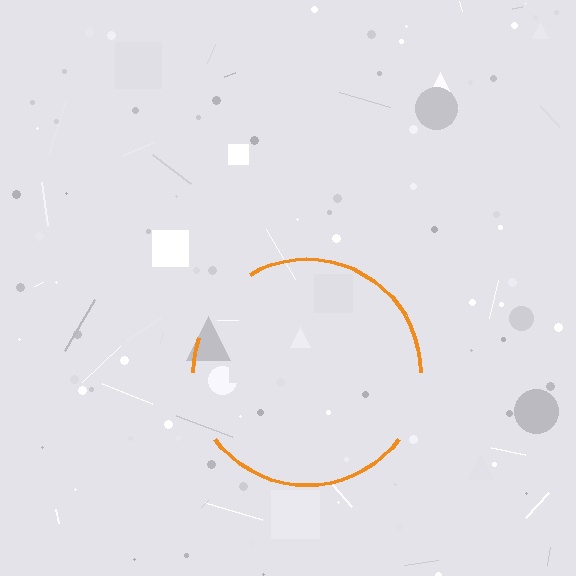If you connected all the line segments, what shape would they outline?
They would outline a circle.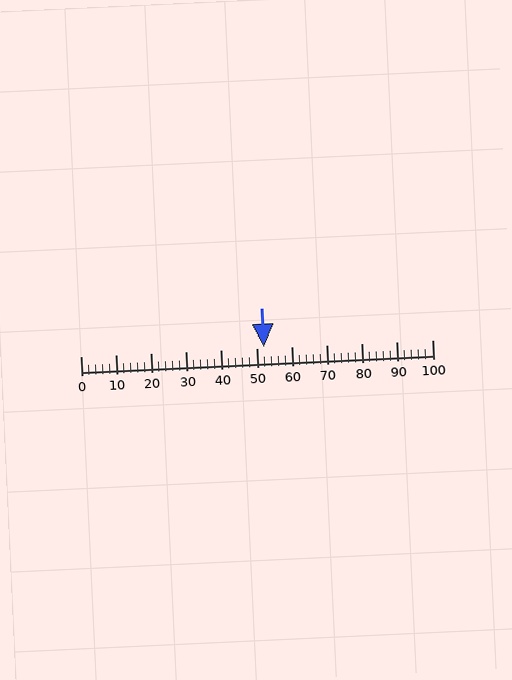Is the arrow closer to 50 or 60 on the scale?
The arrow is closer to 50.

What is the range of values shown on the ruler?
The ruler shows values from 0 to 100.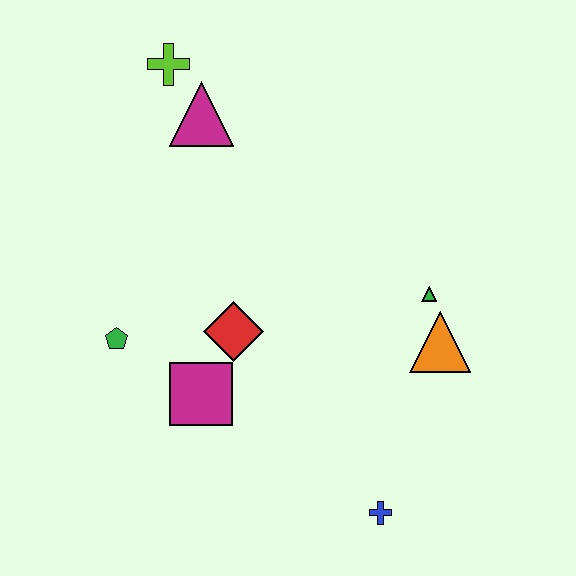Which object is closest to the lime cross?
The magenta triangle is closest to the lime cross.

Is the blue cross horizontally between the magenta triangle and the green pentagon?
No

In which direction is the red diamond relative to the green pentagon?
The red diamond is to the right of the green pentagon.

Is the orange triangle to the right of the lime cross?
Yes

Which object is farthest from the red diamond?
The lime cross is farthest from the red diamond.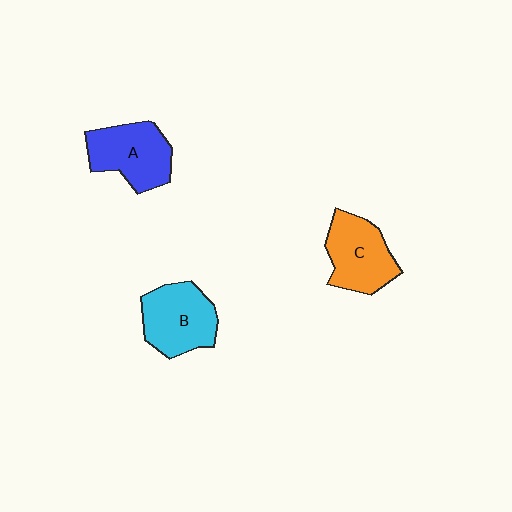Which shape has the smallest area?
Shape C (orange).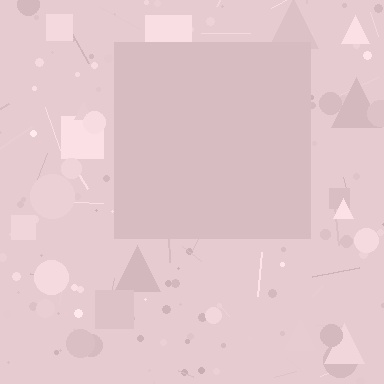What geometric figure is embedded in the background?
A square is embedded in the background.